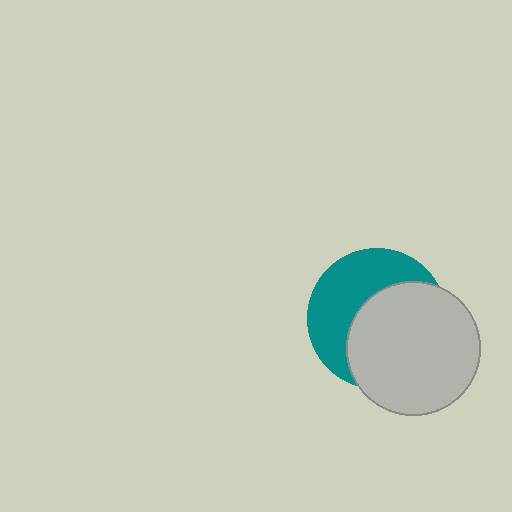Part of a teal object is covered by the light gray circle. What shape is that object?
It is a circle.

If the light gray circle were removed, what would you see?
You would see the complete teal circle.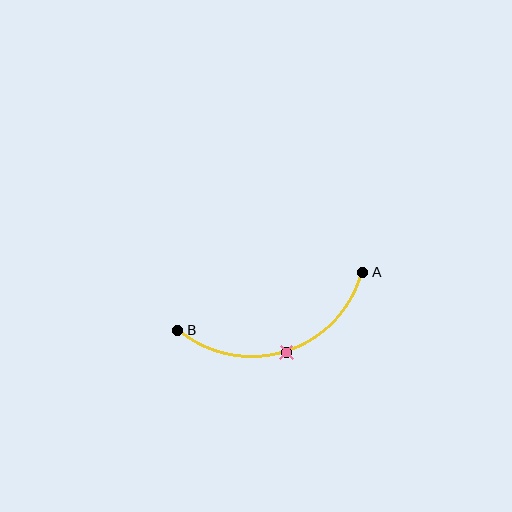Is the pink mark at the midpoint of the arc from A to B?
Yes. The pink mark lies on the arc at equal arc-length from both A and B — it is the arc midpoint.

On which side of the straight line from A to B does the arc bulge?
The arc bulges below the straight line connecting A and B.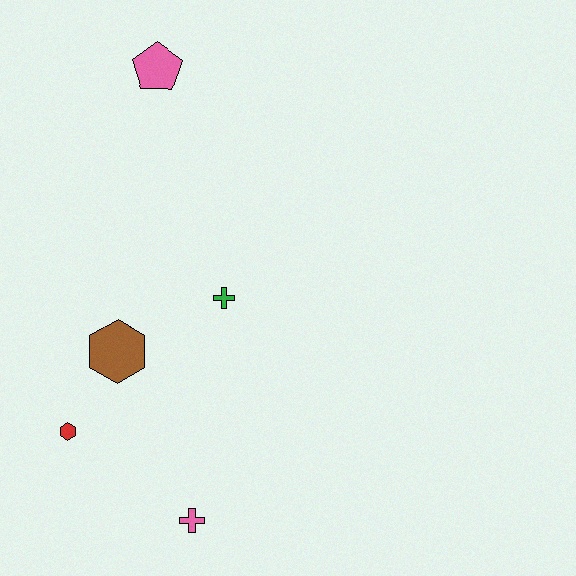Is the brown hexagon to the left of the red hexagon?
No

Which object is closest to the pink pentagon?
The green cross is closest to the pink pentagon.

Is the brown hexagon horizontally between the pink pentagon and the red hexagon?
Yes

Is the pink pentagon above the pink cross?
Yes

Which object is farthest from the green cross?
The pink pentagon is farthest from the green cross.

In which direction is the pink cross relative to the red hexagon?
The pink cross is to the right of the red hexagon.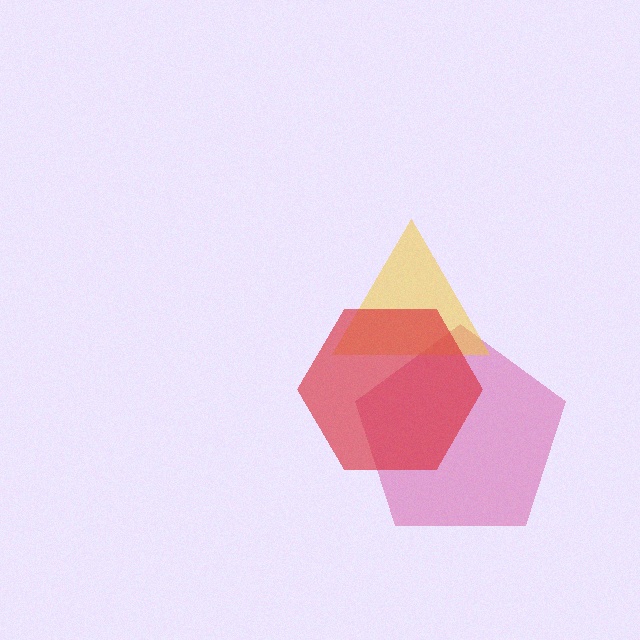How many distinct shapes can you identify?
There are 3 distinct shapes: a magenta pentagon, a yellow triangle, a red hexagon.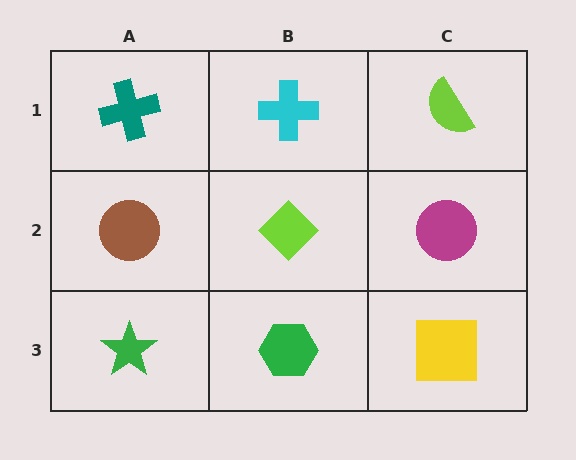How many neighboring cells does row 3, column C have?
2.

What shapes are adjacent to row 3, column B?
A lime diamond (row 2, column B), a green star (row 3, column A), a yellow square (row 3, column C).